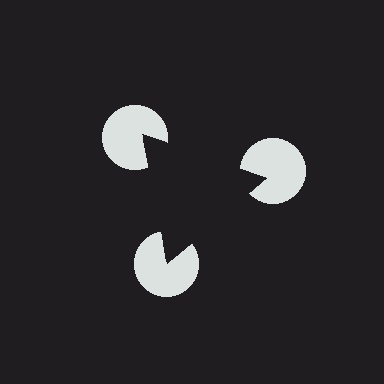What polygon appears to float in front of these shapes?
An illusory triangle — its edges are inferred from the aligned wedge cuts in the pac-man discs, not physically drawn.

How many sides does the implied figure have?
3 sides.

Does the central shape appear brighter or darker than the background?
It typically appears slightly darker than the background, even though no actual brightness change is drawn.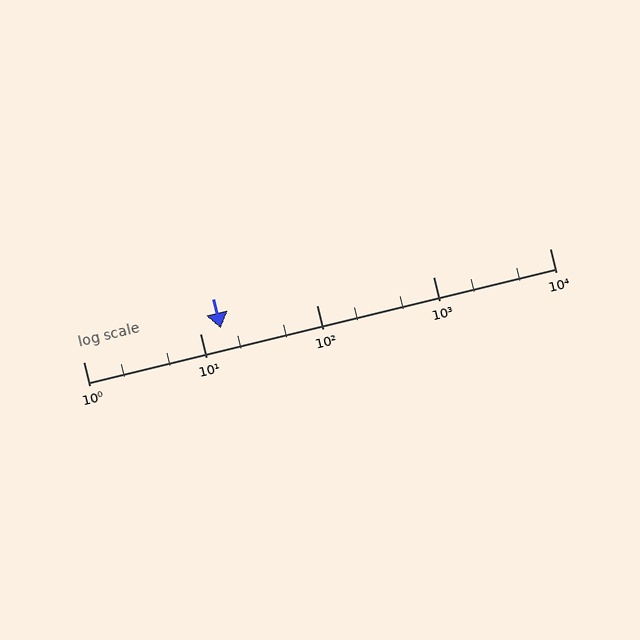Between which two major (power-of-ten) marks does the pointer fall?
The pointer is between 10 and 100.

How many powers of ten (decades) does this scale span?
The scale spans 4 decades, from 1 to 10000.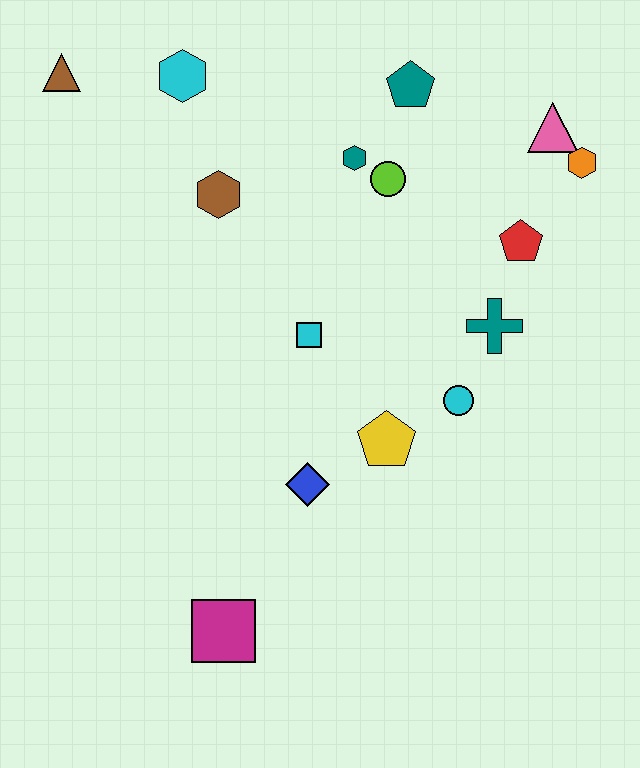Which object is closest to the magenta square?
The blue diamond is closest to the magenta square.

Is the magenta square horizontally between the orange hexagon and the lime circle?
No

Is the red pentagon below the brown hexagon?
Yes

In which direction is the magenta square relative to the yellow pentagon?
The magenta square is below the yellow pentagon.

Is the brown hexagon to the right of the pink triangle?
No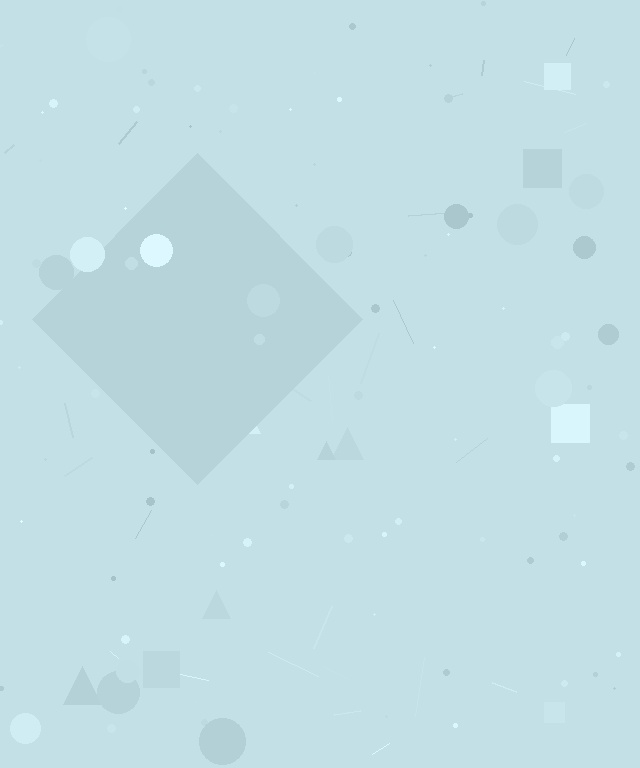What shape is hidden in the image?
A diamond is hidden in the image.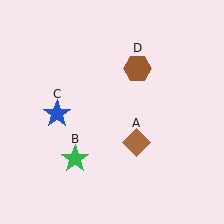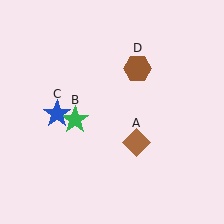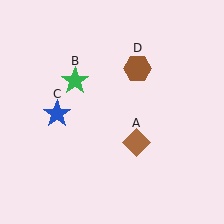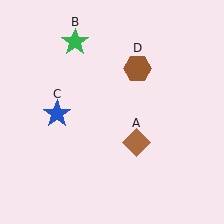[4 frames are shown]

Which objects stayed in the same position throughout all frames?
Brown diamond (object A) and blue star (object C) and brown hexagon (object D) remained stationary.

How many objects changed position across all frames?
1 object changed position: green star (object B).